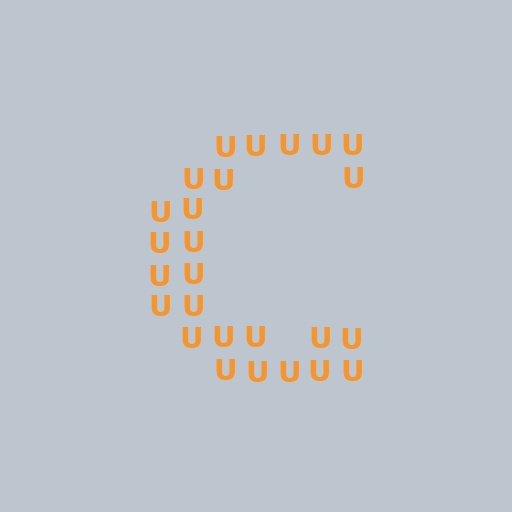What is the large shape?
The large shape is the letter C.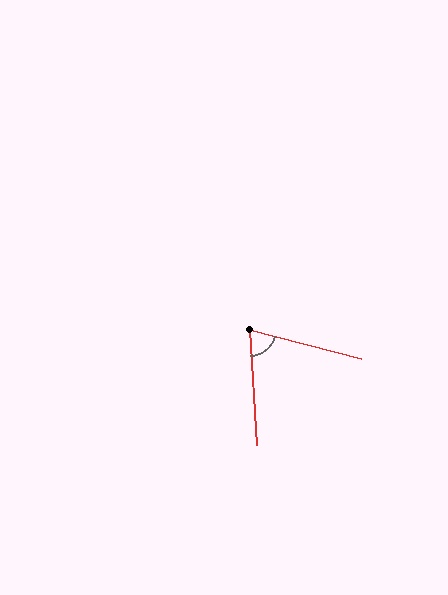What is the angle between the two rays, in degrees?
Approximately 72 degrees.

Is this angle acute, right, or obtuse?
It is acute.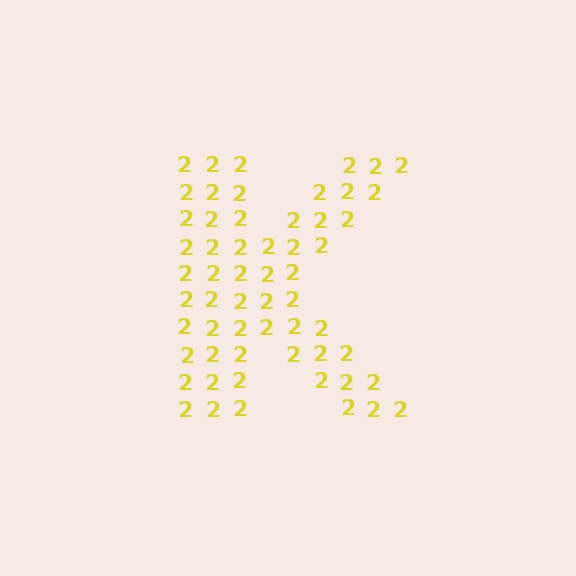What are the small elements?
The small elements are digit 2's.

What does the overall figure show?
The overall figure shows the letter K.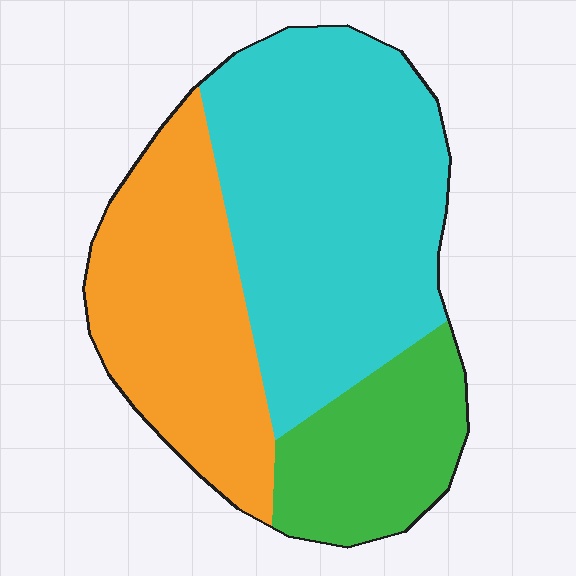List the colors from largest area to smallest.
From largest to smallest: cyan, orange, green.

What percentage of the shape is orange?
Orange covers 32% of the shape.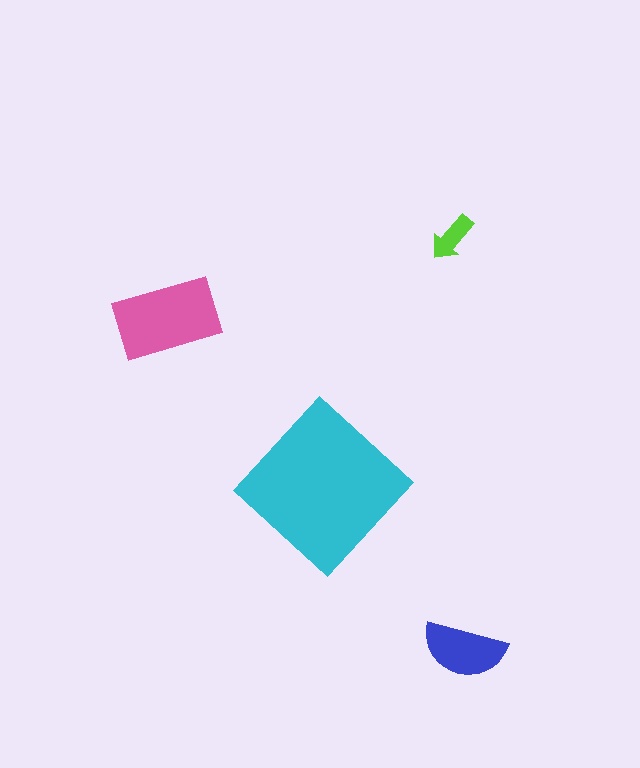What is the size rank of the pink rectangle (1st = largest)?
2nd.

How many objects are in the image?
There are 4 objects in the image.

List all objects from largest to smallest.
The cyan diamond, the pink rectangle, the blue semicircle, the lime arrow.